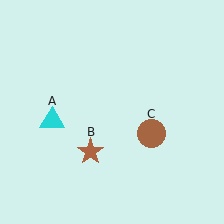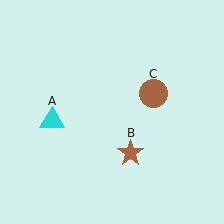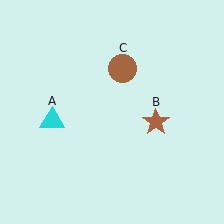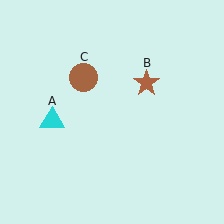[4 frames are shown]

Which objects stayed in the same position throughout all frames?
Cyan triangle (object A) remained stationary.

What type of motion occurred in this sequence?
The brown star (object B), brown circle (object C) rotated counterclockwise around the center of the scene.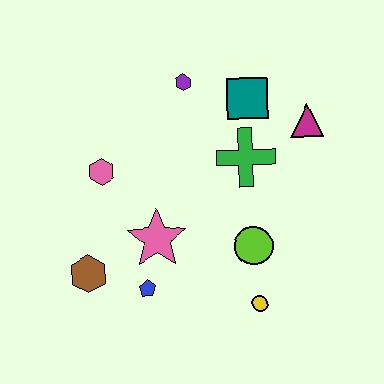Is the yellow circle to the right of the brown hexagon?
Yes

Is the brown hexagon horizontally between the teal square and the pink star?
No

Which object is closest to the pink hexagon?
The pink star is closest to the pink hexagon.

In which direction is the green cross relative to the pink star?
The green cross is to the right of the pink star.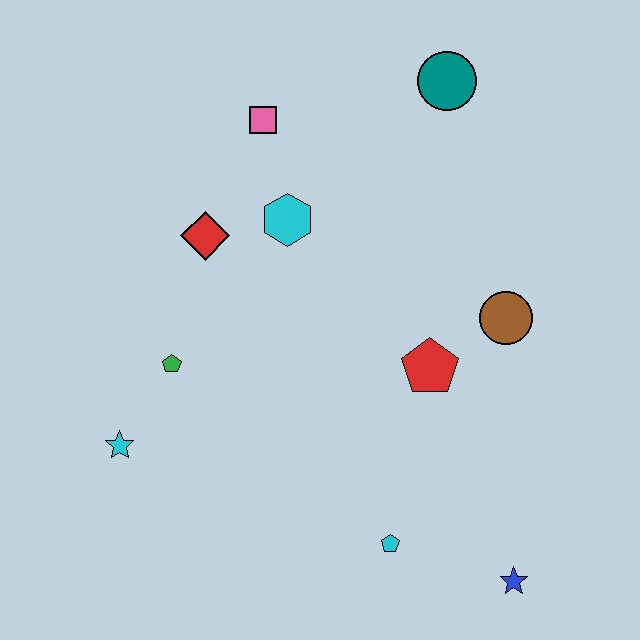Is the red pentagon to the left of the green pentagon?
No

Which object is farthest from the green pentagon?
The blue star is farthest from the green pentagon.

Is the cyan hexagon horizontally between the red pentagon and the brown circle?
No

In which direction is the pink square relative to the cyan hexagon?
The pink square is above the cyan hexagon.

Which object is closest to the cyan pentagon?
The blue star is closest to the cyan pentagon.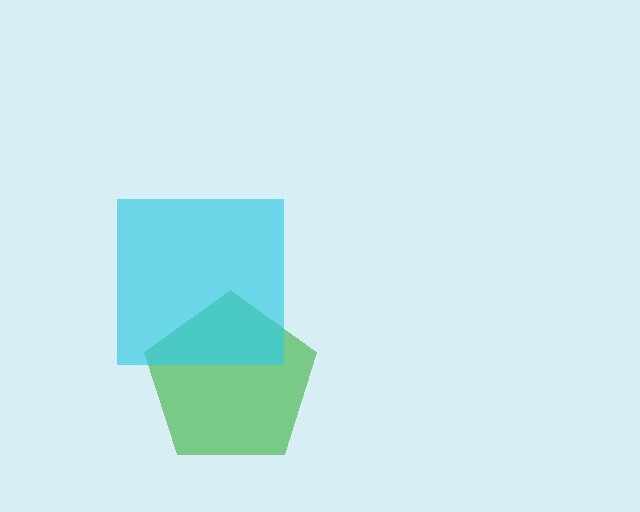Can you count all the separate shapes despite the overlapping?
Yes, there are 2 separate shapes.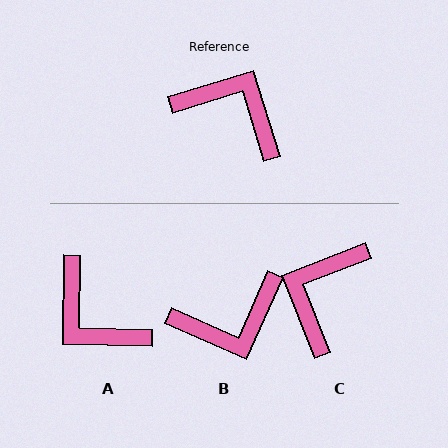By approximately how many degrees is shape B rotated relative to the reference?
Approximately 131 degrees clockwise.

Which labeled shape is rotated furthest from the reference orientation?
A, about 162 degrees away.